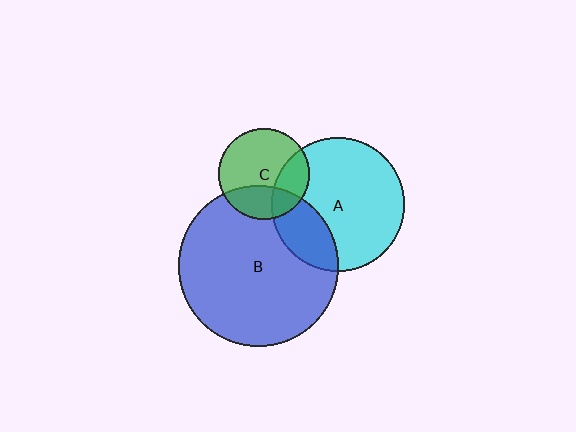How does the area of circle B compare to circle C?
Approximately 3.1 times.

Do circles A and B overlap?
Yes.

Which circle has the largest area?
Circle B (blue).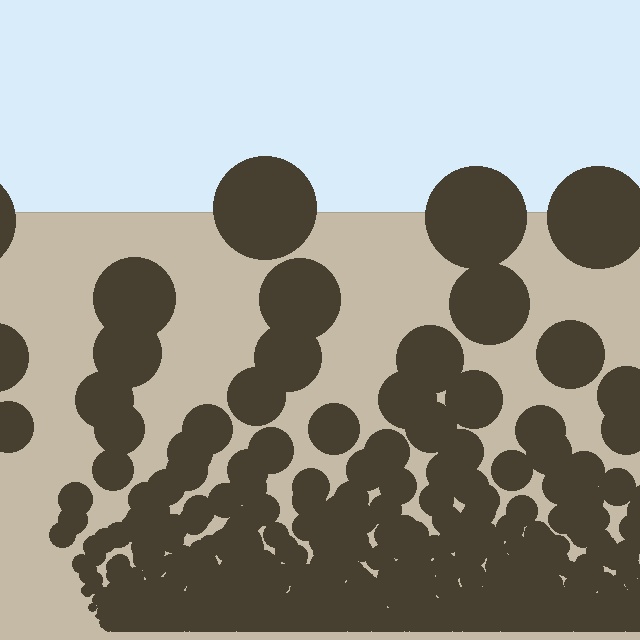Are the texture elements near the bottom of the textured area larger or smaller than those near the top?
Smaller. The gradient is inverted — elements near the bottom are smaller and denser.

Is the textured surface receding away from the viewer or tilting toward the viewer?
The surface appears to tilt toward the viewer. Texture elements get larger and sparser toward the top.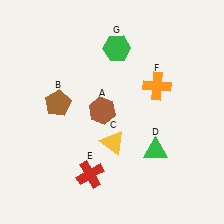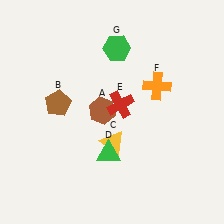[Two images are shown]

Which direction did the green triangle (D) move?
The green triangle (D) moved left.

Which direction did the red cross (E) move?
The red cross (E) moved up.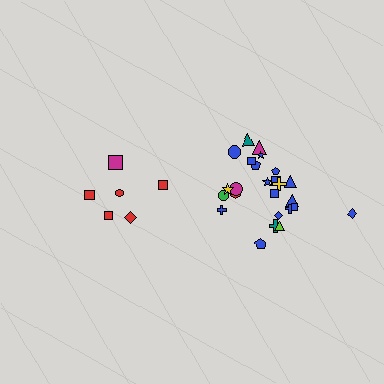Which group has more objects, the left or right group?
The right group.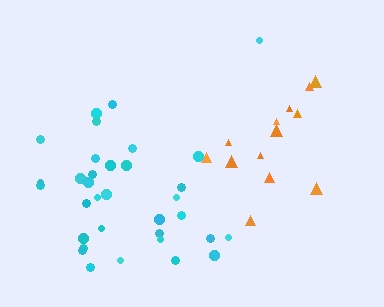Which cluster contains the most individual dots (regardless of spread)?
Cyan (34).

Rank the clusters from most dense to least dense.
cyan, orange.